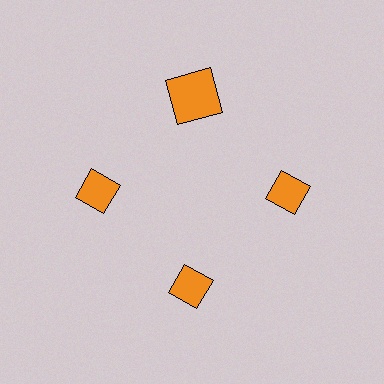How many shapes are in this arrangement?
There are 4 shapes arranged in a ring pattern.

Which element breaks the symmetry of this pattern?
The orange square at roughly the 12 o'clock position breaks the symmetry. All other shapes are orange diamonds.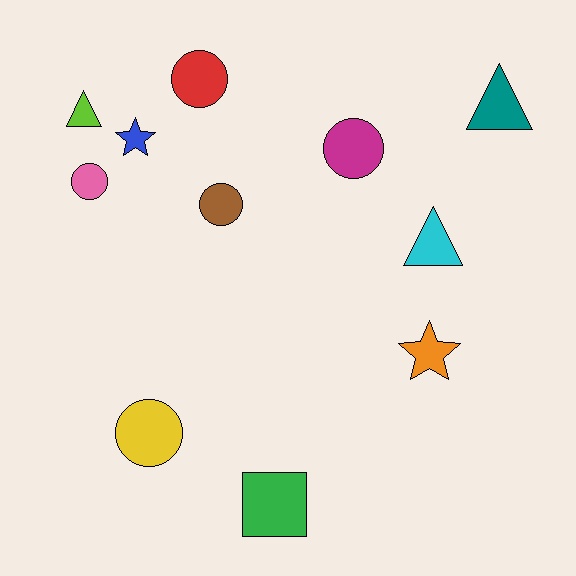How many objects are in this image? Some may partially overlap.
There are 11 objects.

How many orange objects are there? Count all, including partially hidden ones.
There is 1 orange object.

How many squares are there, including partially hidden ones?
There is 1 square.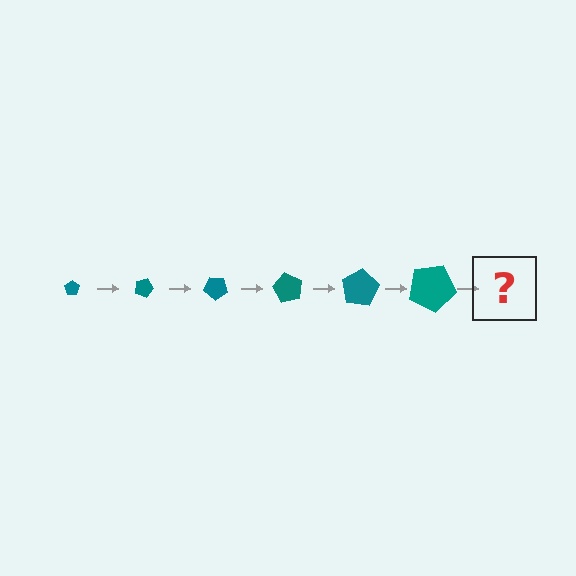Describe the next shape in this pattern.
It should be a pentagon, larger than the previous one and rotated 120 degrees from the start.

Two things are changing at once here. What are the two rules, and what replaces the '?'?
The two rules are that the pentagon grows larger each step and it rotates 20 degrees each step. The '?' should be a pentagon, larger than the previous one and rotated 120 degrees from the start.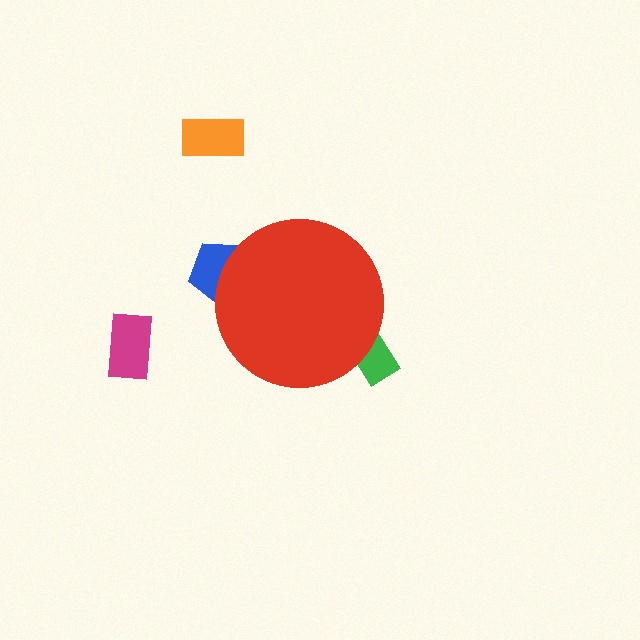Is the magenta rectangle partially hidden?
No, the magenta rectangle is fully visible.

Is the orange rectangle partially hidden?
No, the orange rectangle is fully visible.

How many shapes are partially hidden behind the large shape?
2 shapes are partially hidden.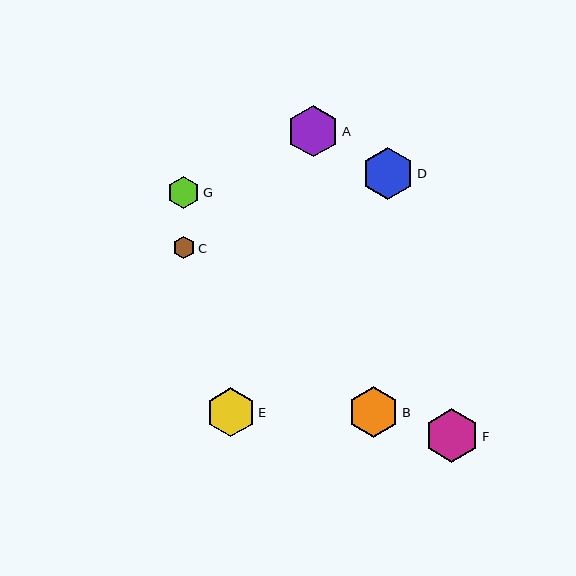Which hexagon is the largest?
Hexagon F is the largest with a size of approximately 54 pixels.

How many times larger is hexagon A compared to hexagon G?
Hexagon A is approximately 1.6 times the size of hexagon G.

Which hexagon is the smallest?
Hexagon C is the smallest with a size of approximately 23 pixels.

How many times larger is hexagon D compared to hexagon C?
Hexagon D is approximately 2.3 times the size of hexagon C.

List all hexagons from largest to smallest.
From largest to smallest: F, D, A, B, E, G, C.